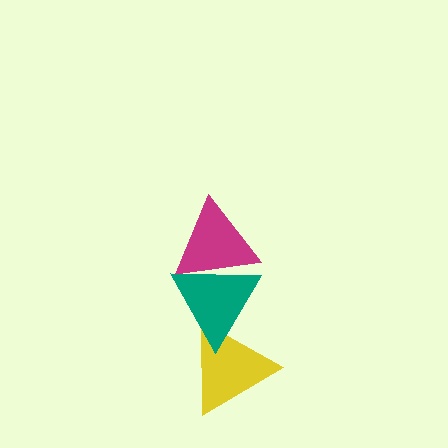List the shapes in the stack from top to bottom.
From top to bottom: the magenta triangle, the teal triangle, the yellow triangle.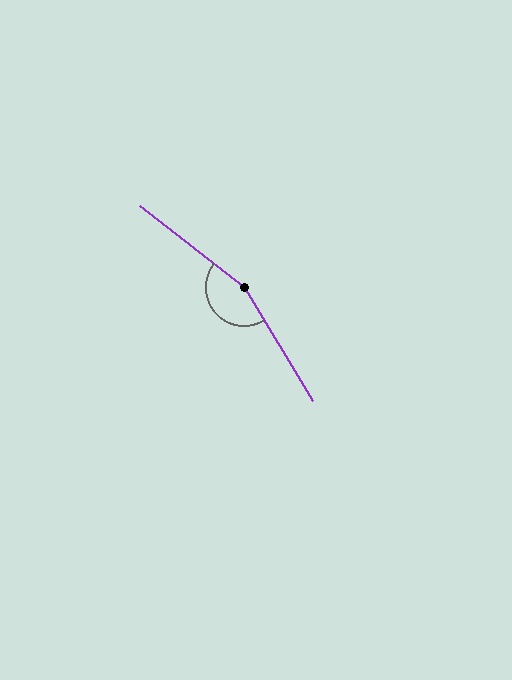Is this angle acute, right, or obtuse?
It is obtuse.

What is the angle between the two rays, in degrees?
Approximately 159 degrees.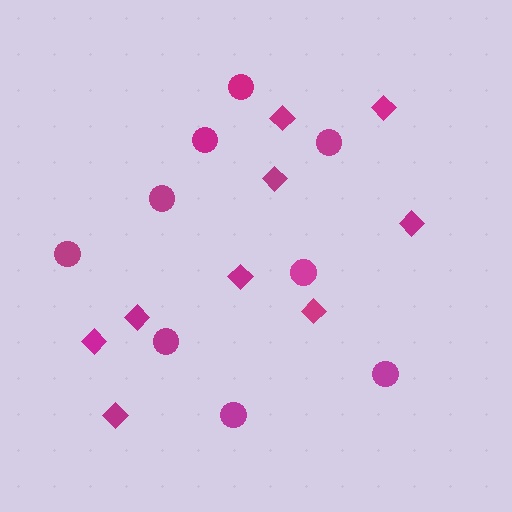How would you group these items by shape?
There are 2 groups: one group of circles (9) and one group of diamonds (9).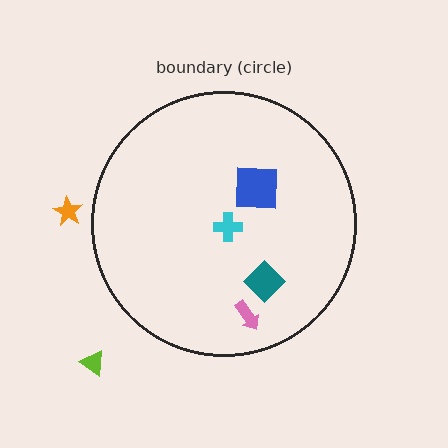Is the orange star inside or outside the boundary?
Outside.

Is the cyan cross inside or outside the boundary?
Inside.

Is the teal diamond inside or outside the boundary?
Inside.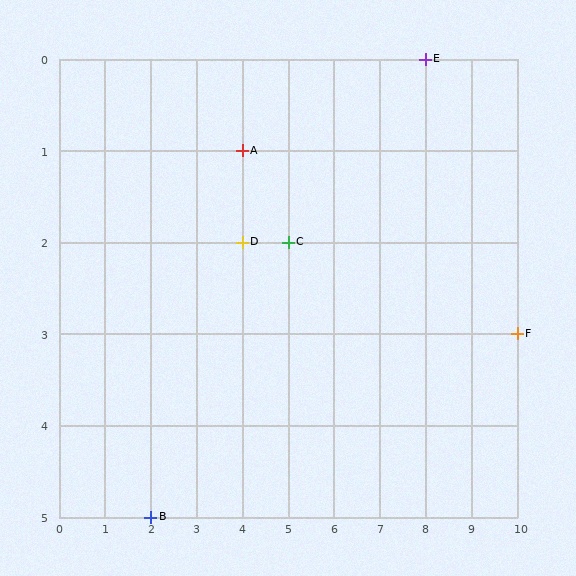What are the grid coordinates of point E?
Point E is at grid coordinates (8, 0).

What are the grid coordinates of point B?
Point B is at grid coordinates (2, 5).